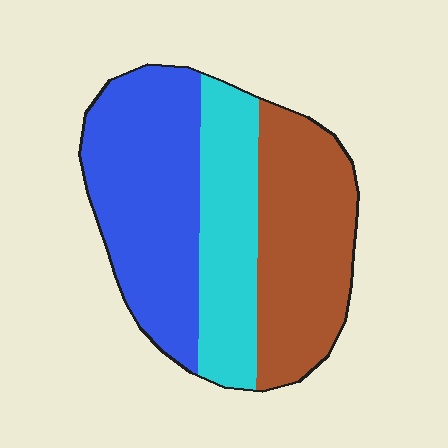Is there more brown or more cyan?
Brown.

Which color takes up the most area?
Blue, at roughly 40%.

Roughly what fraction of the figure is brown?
Brown takes up between a quarter and a half of the figure.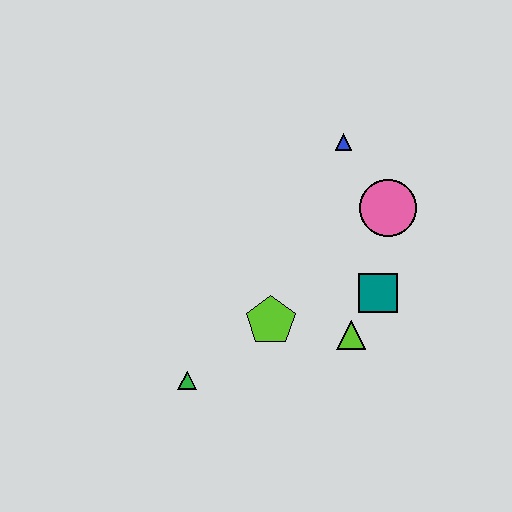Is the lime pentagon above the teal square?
No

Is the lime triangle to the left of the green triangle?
No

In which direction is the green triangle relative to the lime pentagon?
The green triangle is to the left of the lime pentagon.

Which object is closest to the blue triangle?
The pink circle is closest to the blue triangle.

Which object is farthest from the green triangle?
The blue triangle is farthest from the green triangle.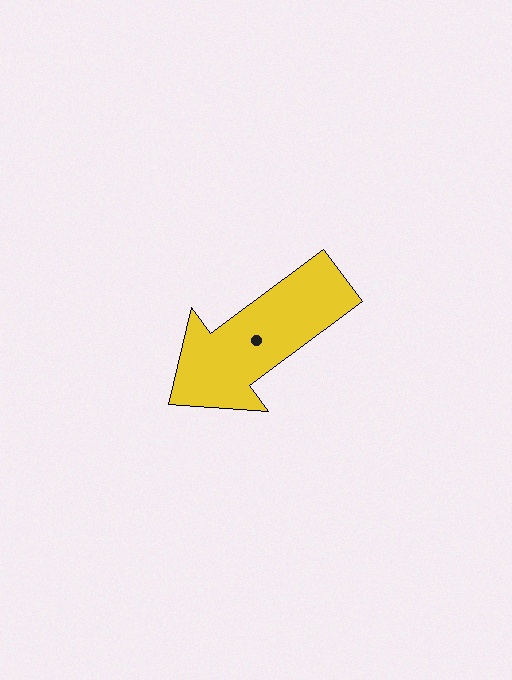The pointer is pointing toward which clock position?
Roughly 8 o'clock.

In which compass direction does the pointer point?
Southwest.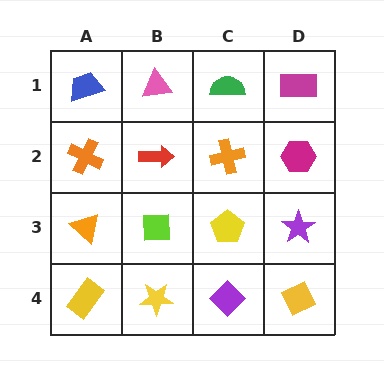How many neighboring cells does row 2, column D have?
3.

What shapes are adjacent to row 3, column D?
A magenta hexagon (row 2, column D), a yellow diamond (row 4, column D), a yellow pentagon (row 3, column C).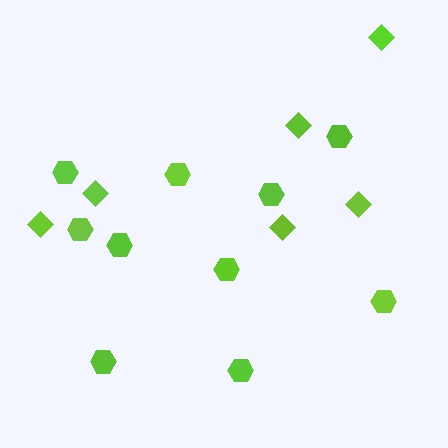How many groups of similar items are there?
There are 2 groups: one group of diamonds (6) and one group of hexagons (10).